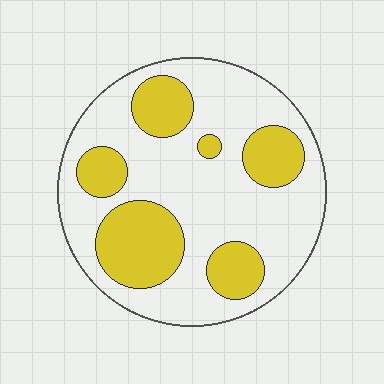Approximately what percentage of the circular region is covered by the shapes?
Approximately 30%.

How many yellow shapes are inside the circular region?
6.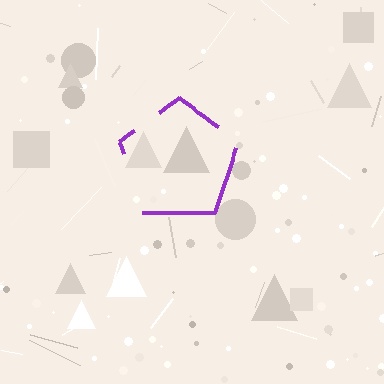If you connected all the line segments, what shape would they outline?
They would outline a pentagon.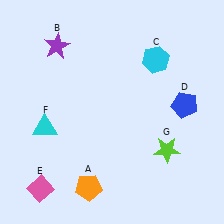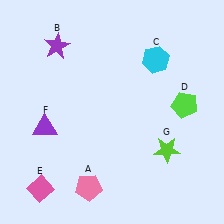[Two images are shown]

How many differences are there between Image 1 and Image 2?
There are 3 differences between the two images.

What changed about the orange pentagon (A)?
In Image 1, A is orange. In Image 2, it changed to pink.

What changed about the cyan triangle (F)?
In Image 1, F is cyan. In Image 2, it changed to purple.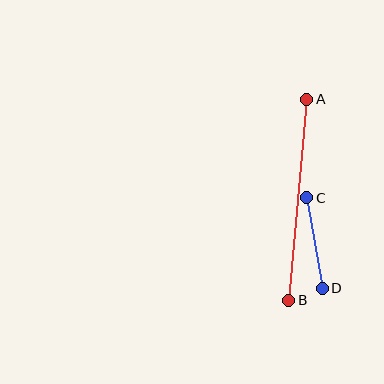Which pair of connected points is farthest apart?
Points A and B are farthest apart.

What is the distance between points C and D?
The distance is approximately 91 pixels.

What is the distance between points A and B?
The distance is approximately 202 pixels.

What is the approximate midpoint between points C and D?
The midpoint is at approximately (314, 243) pixels.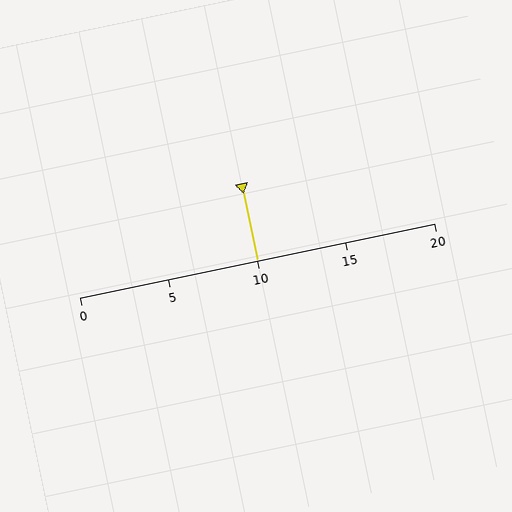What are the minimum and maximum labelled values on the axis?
The axis runs from 0 to 20.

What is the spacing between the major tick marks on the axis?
The major ticks are spaced 5 apart.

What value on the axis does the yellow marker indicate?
The marker indicates approximately 10.